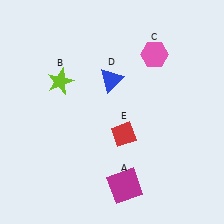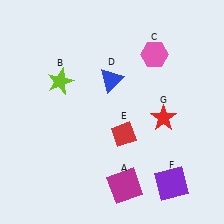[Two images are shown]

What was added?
A purple square (F), a red star (G) were added in Image 2.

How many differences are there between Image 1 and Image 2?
There are 2 differences between the two images.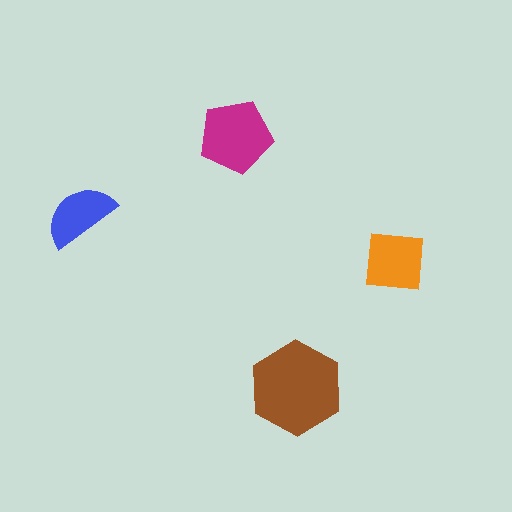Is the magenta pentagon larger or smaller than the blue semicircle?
Larger.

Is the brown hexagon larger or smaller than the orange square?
Larger.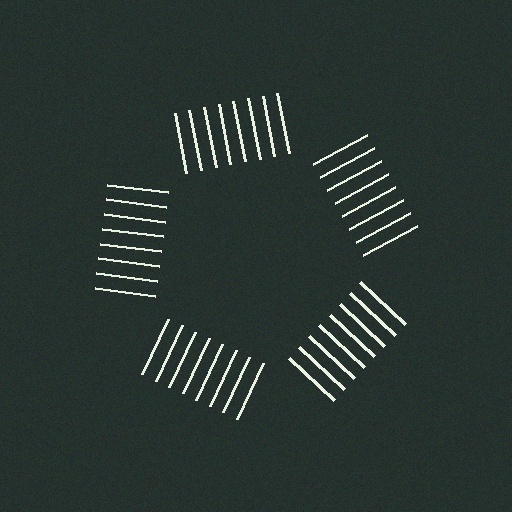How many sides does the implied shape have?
5 sides — the line-ends trace a pentagon.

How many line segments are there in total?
40 — 8 along each of the 5 edges.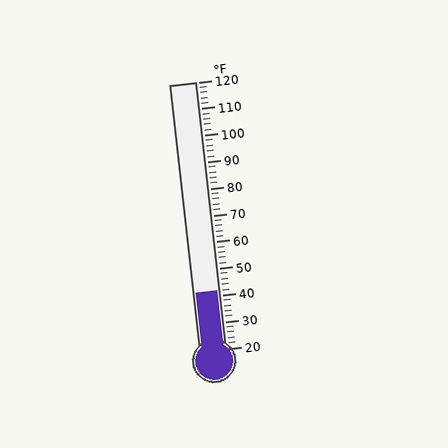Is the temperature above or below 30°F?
The temperature is above 30°F.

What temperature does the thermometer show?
The thermometer shows approximately 42°F.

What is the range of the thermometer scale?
The thermometer scale ranges from 20°F to 120°F.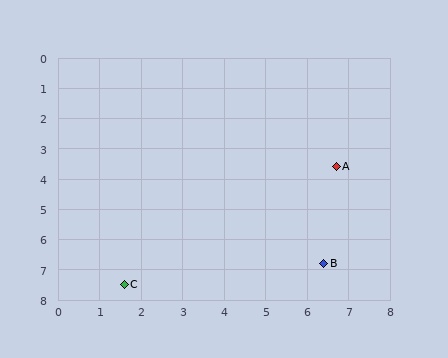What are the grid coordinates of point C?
Point C is at approximately (1.6, 7.5).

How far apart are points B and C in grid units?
Points B and C are about 4.9 grid units apart.